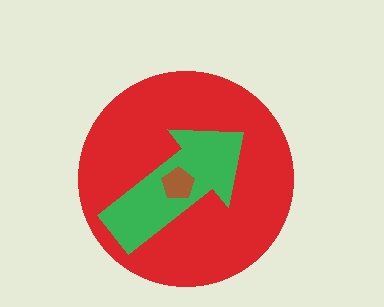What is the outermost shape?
The red circle.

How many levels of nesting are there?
3.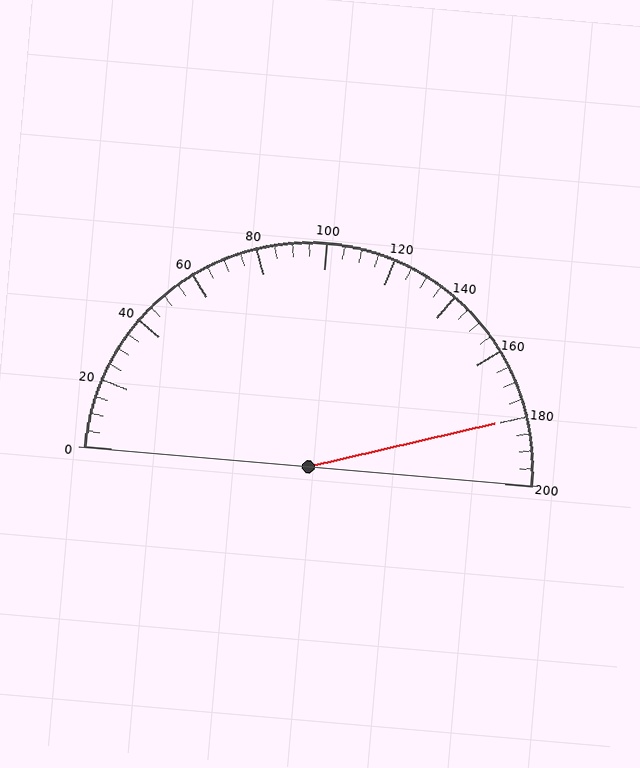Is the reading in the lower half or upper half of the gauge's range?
The reading is in the upper half of the range (0 to 200).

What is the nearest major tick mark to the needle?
The nearest major tick mark is 180.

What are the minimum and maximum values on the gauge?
The gauge ranges from 0 to 200.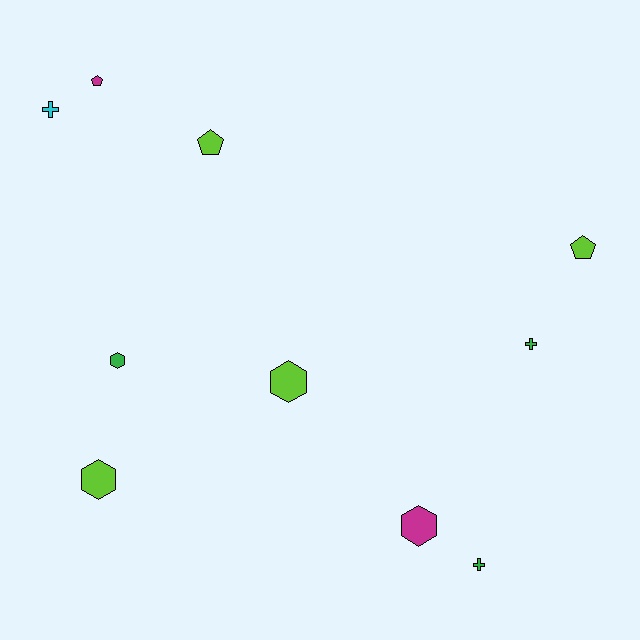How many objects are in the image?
There are 10 objects.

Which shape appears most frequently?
Hexagon, with 4 objects.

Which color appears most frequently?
Lime, with 4 objects.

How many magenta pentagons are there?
There is 1 magenta pentagon.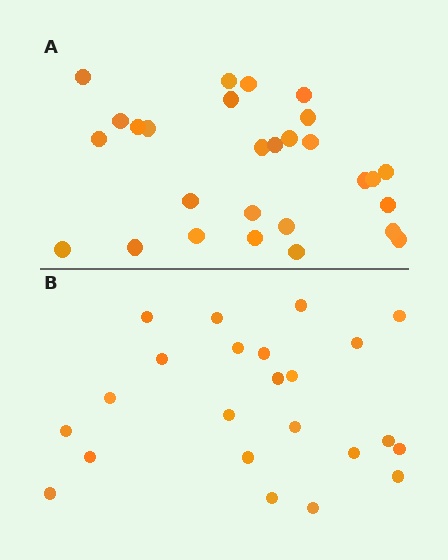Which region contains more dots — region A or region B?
Region A (the top region) has more dots.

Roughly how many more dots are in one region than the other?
Region A has about 5 more dots than region B.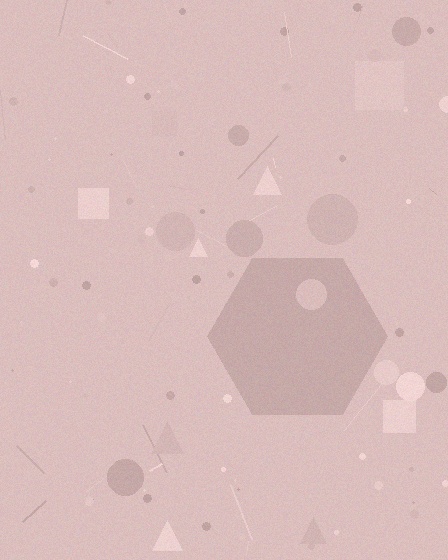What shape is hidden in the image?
A hexagon is hidden in the image.